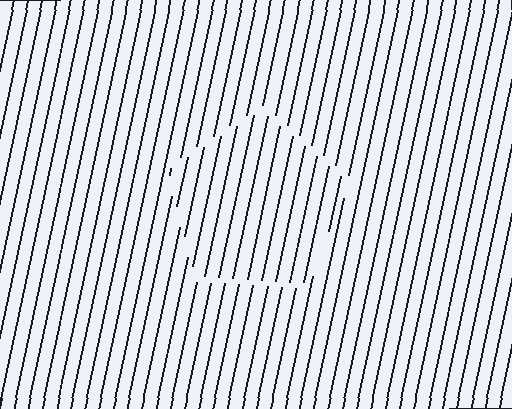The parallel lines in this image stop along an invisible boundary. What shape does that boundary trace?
An illusory pentagon. The interior of the shape contains the same grating, shifted by half a period — the contour is defined by the phase discontinuity where line-ends from the inner and outer gratings abut.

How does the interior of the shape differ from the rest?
The interior of the shape contains the same grating, shifted by half a period — the contour is defined by the phase discontinuity where line-ends from the inner and outer gratings abut.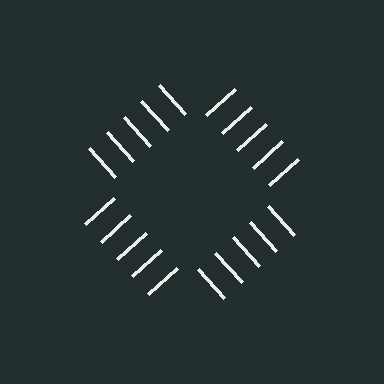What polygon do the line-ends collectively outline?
An illusory square — the line segments terminate on its edges but no continuous stroke is drawn.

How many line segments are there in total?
20 — 5 along each of the 4 edges.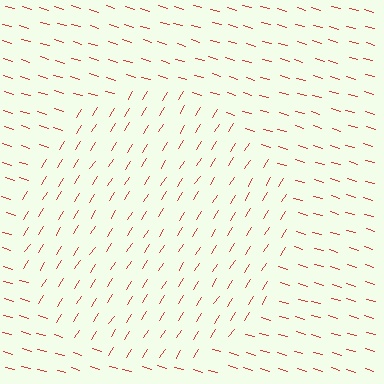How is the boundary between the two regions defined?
The boundary is defined purely by a change in line orientation (approximately 74 degrees difference). All lines are the same color and thickness.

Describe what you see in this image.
The image is filled with small red line segments. A circle region in the image has lines oriented differently from the surrounding lines, creating a visible texture boundary.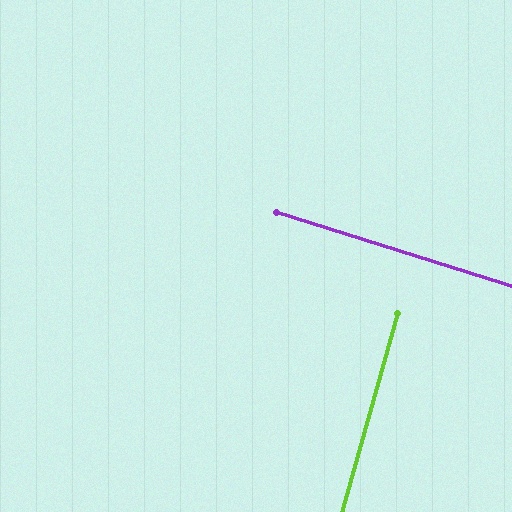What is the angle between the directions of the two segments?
Approximately 88 degrees.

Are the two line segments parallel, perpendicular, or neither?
Perpendicular — they meet at approximately 88°.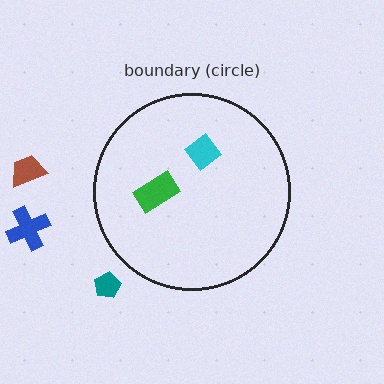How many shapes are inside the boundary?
2 inside, 3 outside.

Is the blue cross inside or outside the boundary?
Outside.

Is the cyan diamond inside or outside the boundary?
Inside.